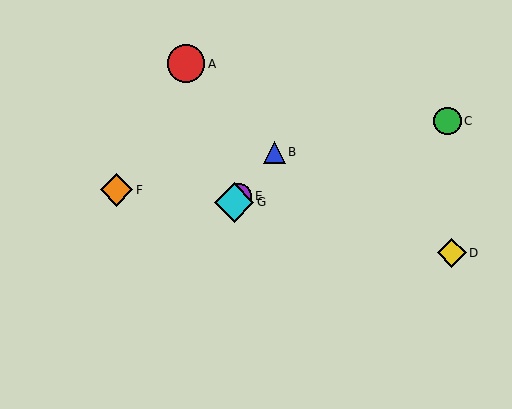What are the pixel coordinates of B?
Object B is at (274, 152).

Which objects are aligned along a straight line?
Objects B, E, G are aligned along a straight line.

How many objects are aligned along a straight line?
3 objects (B, E, G) are aligned along a straight line.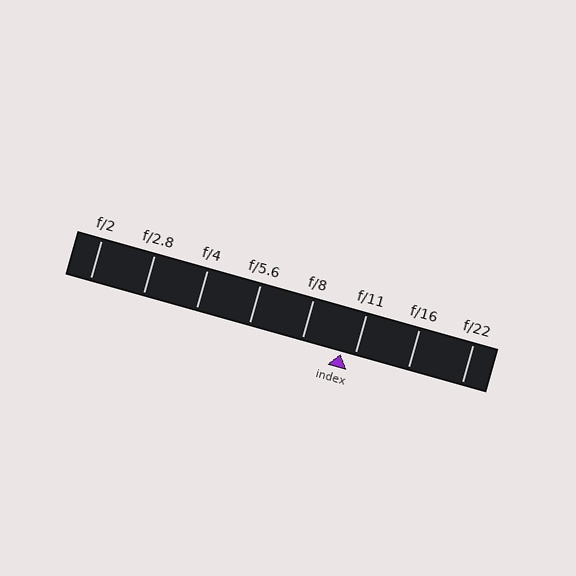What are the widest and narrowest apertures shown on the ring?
The widest aperture shown is f/2 and the narrowest is f/22.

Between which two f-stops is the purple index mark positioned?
The index mark is between f/8 and f/11.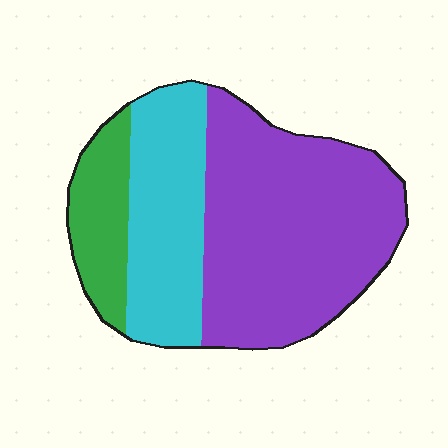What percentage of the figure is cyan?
Cyan covers around 30% of the figure.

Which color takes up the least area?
Green, at roughly 15%.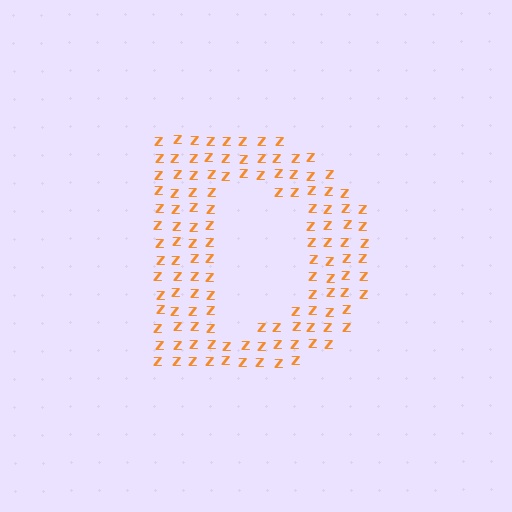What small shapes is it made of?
It is made of small letter Z's.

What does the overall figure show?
The overall figure shows the letter D.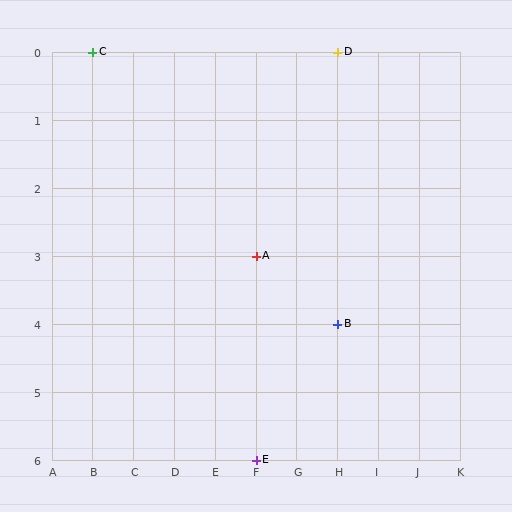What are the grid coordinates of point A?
Point A is at grid coordinates (F, 3).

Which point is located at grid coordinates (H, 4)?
Point B is at (H, 4).